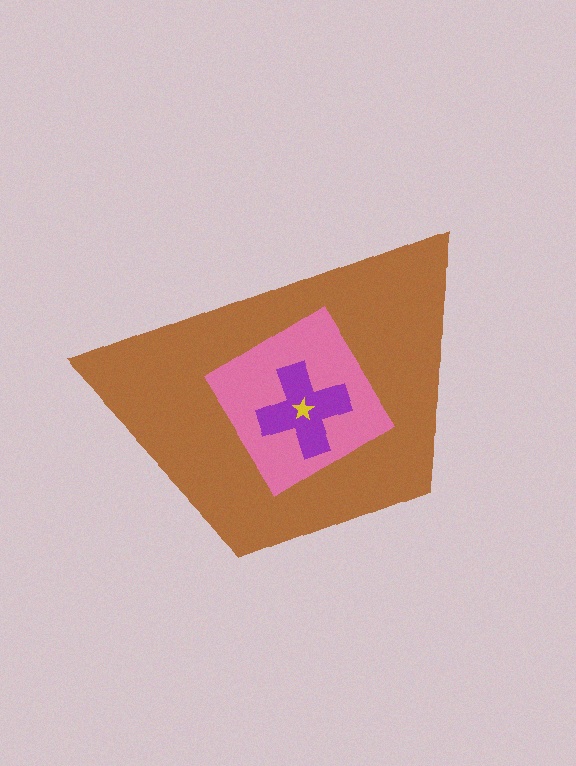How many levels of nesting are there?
4.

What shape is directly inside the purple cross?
The yellow star.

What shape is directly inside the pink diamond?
The purple cross.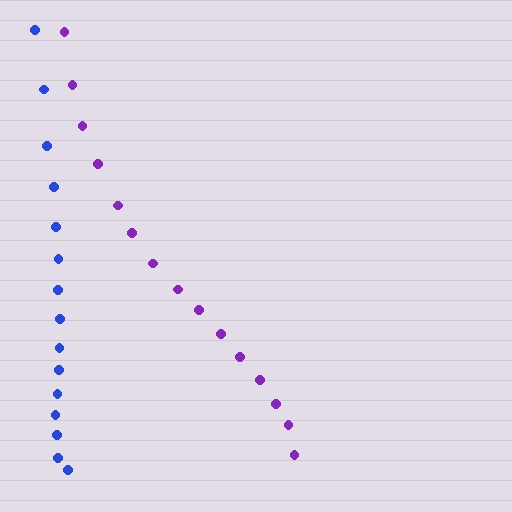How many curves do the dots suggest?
There are 2 distinct paths.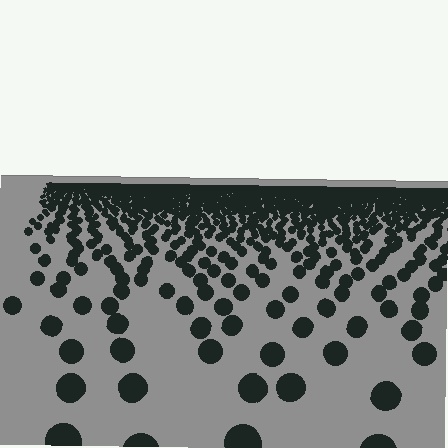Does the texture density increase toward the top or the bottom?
Density increases toward the top.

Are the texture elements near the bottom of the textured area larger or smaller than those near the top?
Larger. Near the bottom, elements are closer to the viewer and appear at a bigger on-screen size.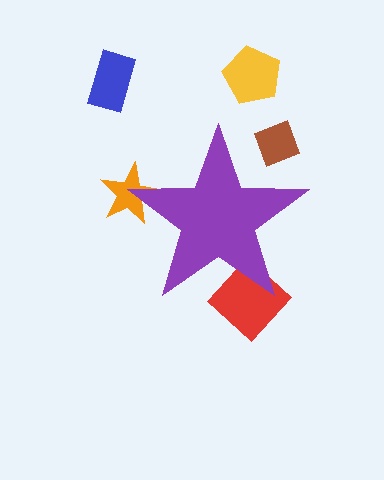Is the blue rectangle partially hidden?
No, the blue rectangle is fully visible.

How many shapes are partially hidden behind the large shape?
3 shapes are partially hidden.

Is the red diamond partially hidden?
Yes, the red diamond is partially hidden behind the purple star.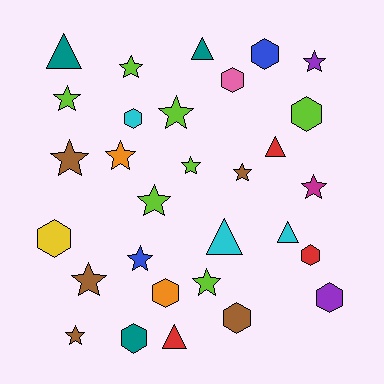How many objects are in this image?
There are 30 objects.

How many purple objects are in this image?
There are 2 purple objects.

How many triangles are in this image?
There are 6 triangles.